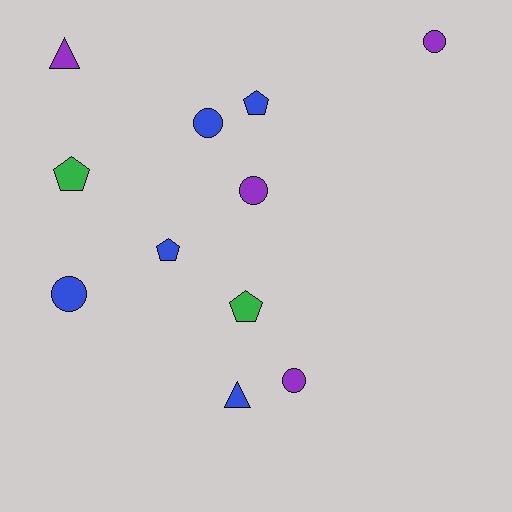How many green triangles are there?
There are no green triangles.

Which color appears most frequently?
Blue, with 5 objects.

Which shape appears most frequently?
Circle, with 5 objects.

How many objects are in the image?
There are 11 objects.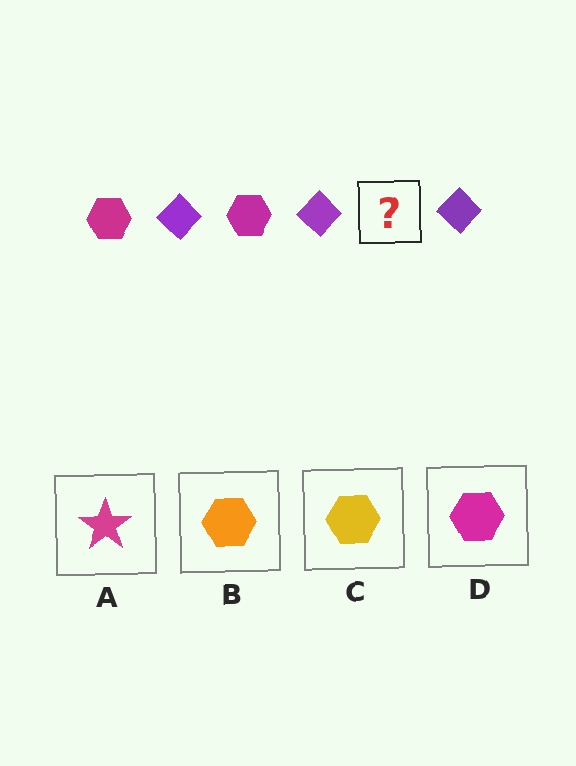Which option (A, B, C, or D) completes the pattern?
D.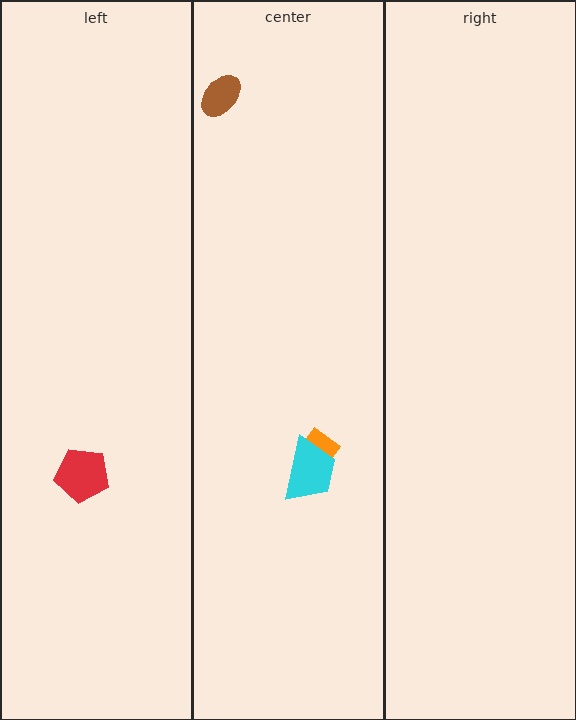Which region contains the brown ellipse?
The center region.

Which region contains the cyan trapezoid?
The center region.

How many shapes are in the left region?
1.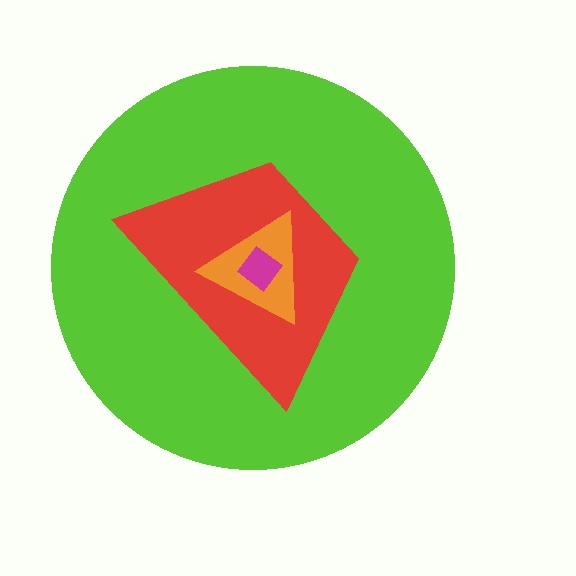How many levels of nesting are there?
4.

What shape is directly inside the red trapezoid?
The orange triangle.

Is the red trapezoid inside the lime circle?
Yes.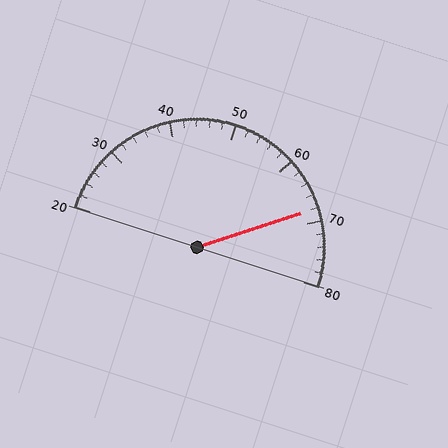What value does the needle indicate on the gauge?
The needle indicates approximately 68.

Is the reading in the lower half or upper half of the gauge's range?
The reading is in the upper half of the range (20 to 80).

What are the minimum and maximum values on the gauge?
The gauge ranges from 20 to 80.